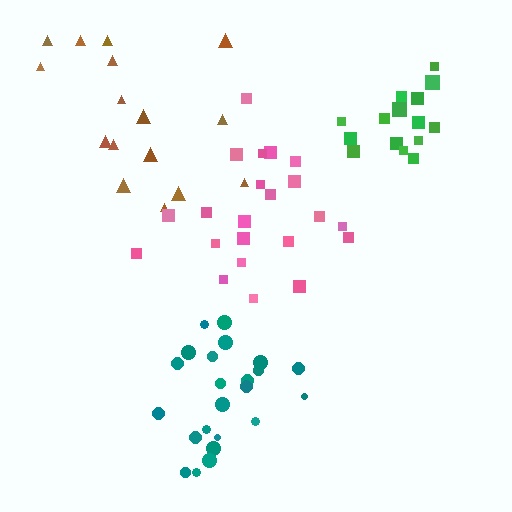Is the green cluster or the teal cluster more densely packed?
Green.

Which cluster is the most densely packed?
Green.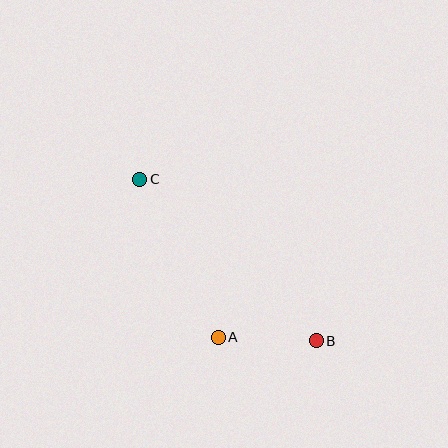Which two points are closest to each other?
Points A and B are closest to each other.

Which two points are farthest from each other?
Points B and C are farthest from each other.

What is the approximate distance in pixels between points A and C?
The distance between A and C is approximately 176 pixels.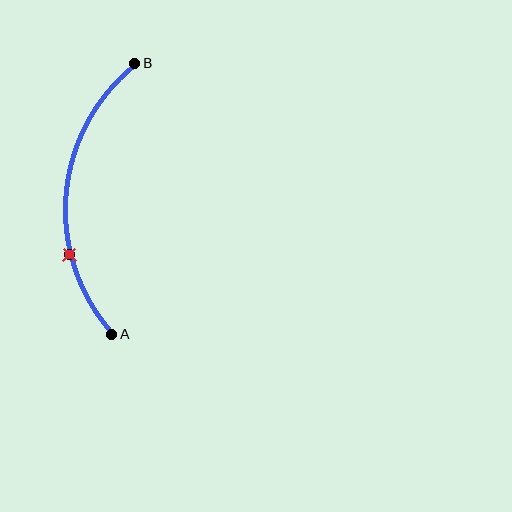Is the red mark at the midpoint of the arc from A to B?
No. The red mark lies on the arc but is closer to endpoint A. The arc midpoint would be at the point on the curve equidistant along the arc from both A and B.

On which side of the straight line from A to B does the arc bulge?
The arc bulges to the left of the straight line connecting A and B.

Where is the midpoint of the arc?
The arc midpoint is the point on the curve farthest from the straight line joining A and B. It sits to the left of that line.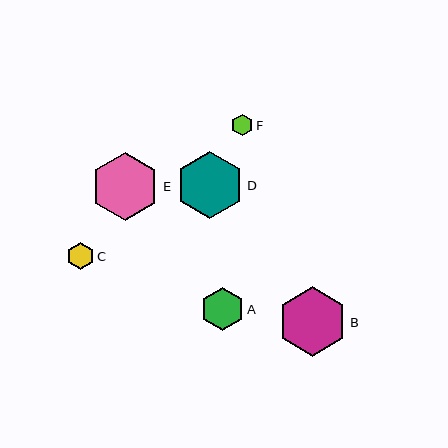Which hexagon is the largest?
Hexagon B is the largest with a size of approximately 69 pixels.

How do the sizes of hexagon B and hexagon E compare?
Hexagon B and hexagon E are approximately the same size.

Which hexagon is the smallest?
Hexagon F is the smallest with a size of approximately 21 pixels.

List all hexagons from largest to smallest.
From largest to smallest: B, E, D, A, C, F.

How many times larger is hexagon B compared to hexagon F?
Hexagon B is approximately 3.3 times the size of hexagon F.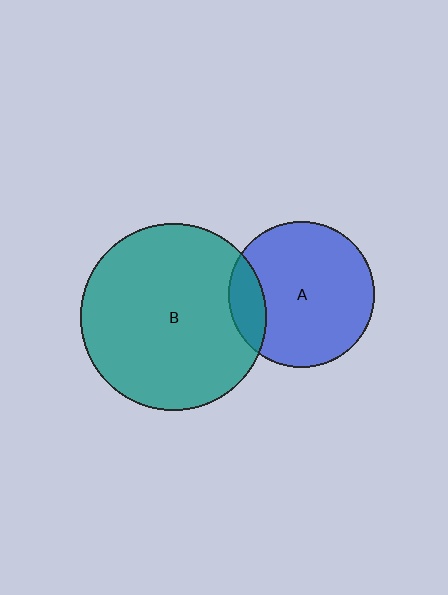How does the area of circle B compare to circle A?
Approximately 1.6 times.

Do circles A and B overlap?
Yes.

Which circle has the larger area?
Circle B (teal).